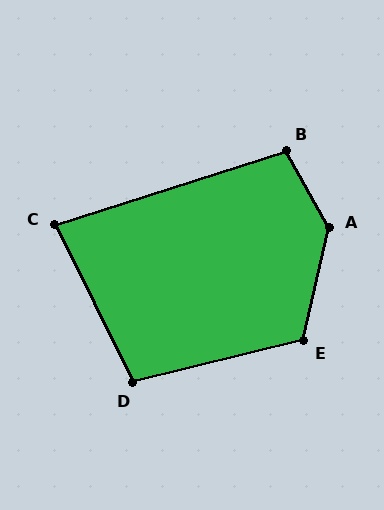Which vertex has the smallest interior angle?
C, at approximately 81 degrees.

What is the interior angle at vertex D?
Approximately 102 degrees (obtuse).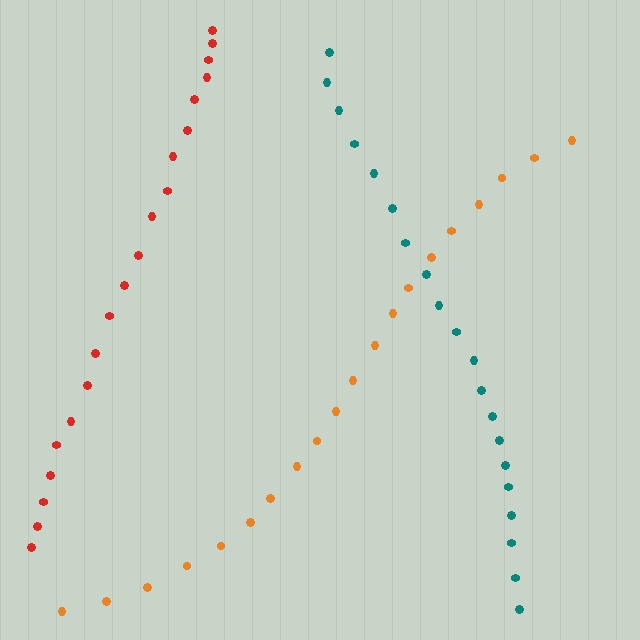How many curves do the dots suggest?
There are 3 distinct paths.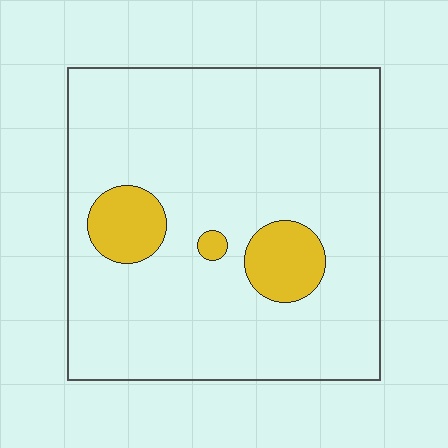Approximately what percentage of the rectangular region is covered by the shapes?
Approximately 10%.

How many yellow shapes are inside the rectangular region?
3.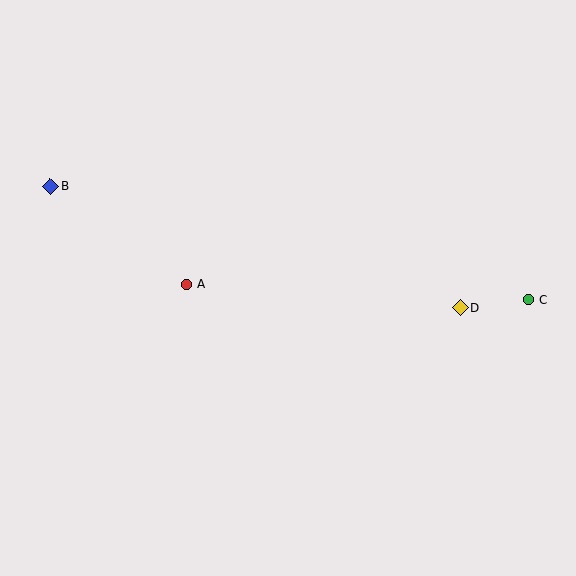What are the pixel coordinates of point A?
Point A is at (187, 285).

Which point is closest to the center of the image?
Point A at (187, 285) is closest to the center.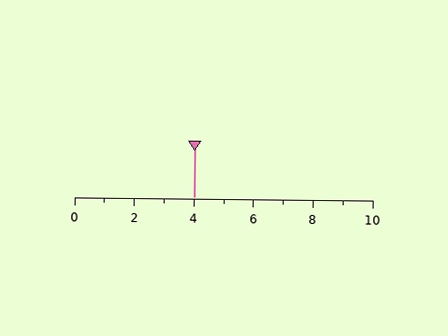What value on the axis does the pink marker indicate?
The marker indicates approximately 4.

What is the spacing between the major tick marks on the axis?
The major ticks are spaced 2 apart.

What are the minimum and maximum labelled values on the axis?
The axis runs from 0 to 10.